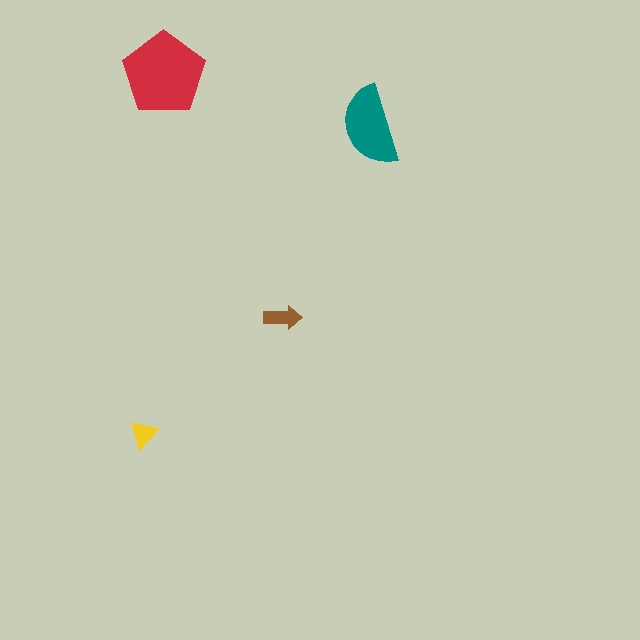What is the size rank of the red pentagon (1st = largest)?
1st.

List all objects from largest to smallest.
The red pentagon, the teal semicircle, the brown arrow, the yellow triangle.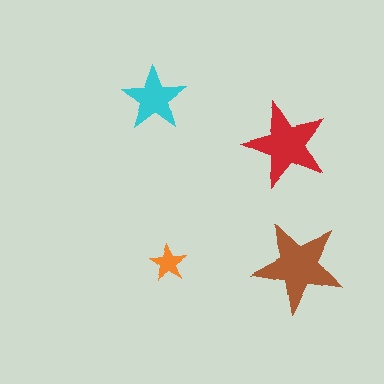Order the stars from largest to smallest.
the brown one, the red one, the cyan one, the orange one.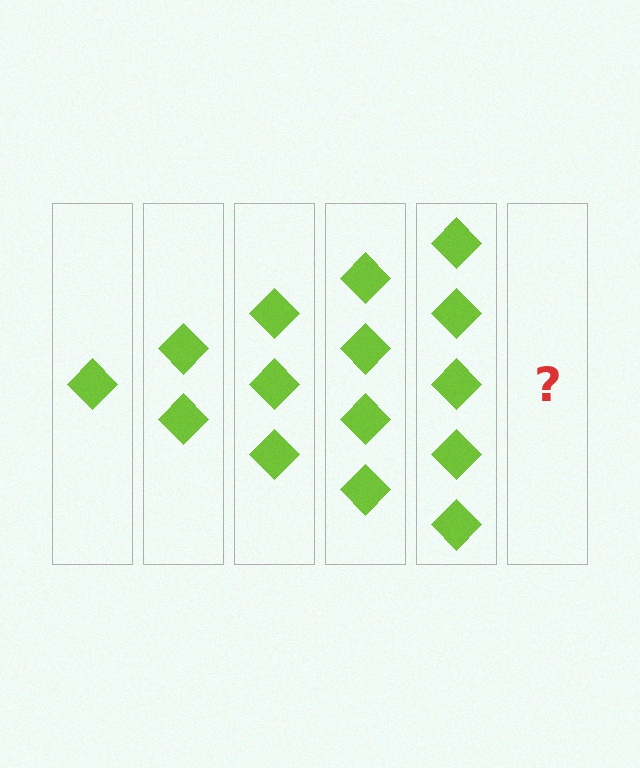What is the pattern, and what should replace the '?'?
The pattern is that each step adds one more diamond. The '?' should be 6 diamonds.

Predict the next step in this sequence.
The next step is 6 diamonds.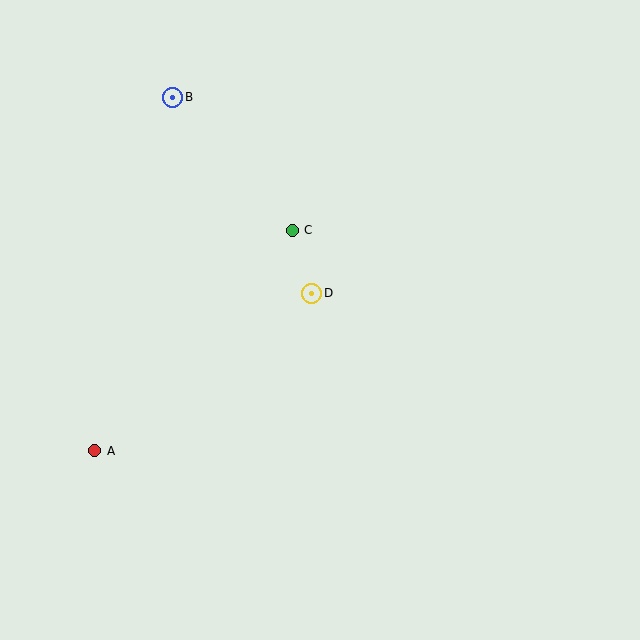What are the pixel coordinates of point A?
Point A is at (95, 451).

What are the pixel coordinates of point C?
Point C is at (292, 230).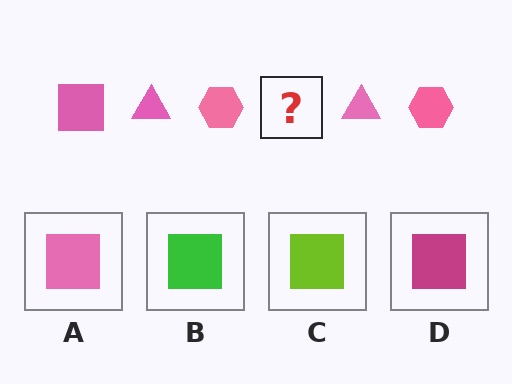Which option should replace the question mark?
Option A.